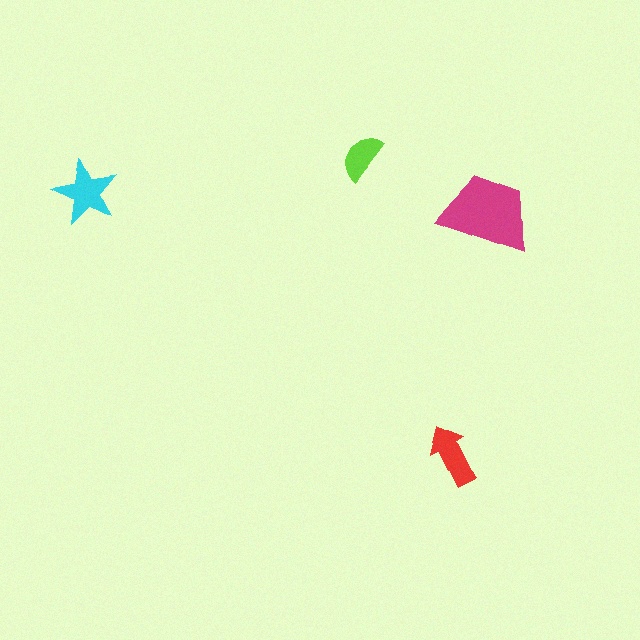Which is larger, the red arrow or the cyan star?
The cyan star.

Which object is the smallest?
The lime semicircle.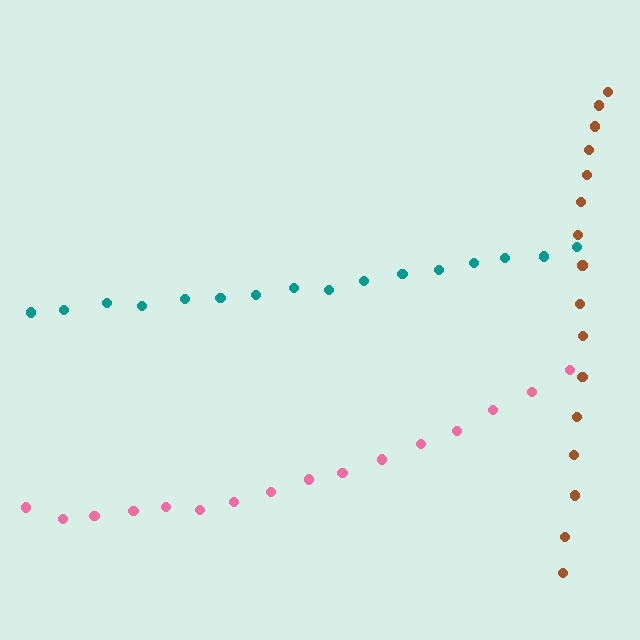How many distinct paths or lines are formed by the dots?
There are 3 distinct paths.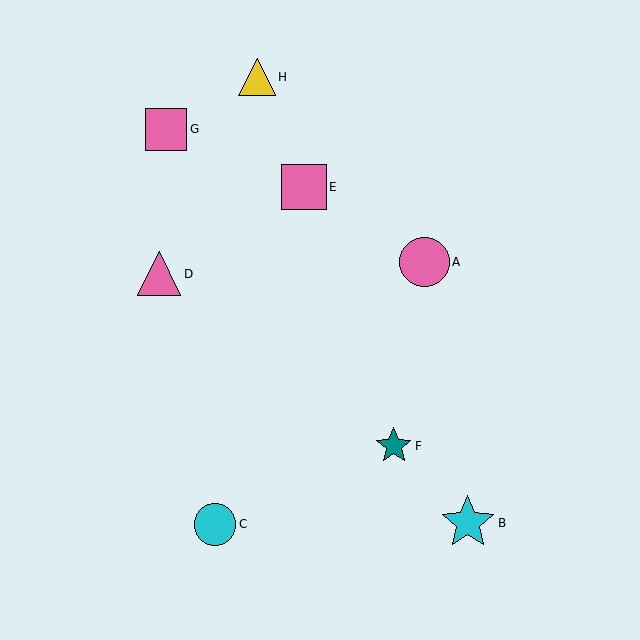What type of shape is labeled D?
Shape D is a pink triangle.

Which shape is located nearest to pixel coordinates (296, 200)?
The pink square (labeled E) at (304, 187) is nearest to that location.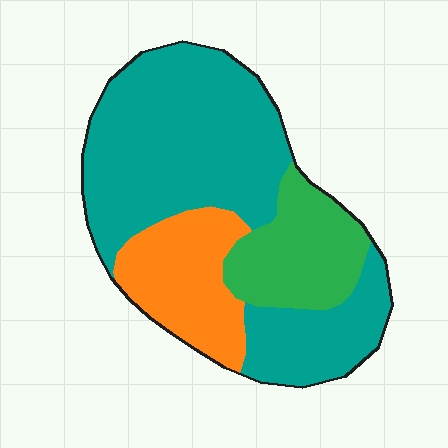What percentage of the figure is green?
Green covers about 20% of the figure.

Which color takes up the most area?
Teal, at roughly 60%.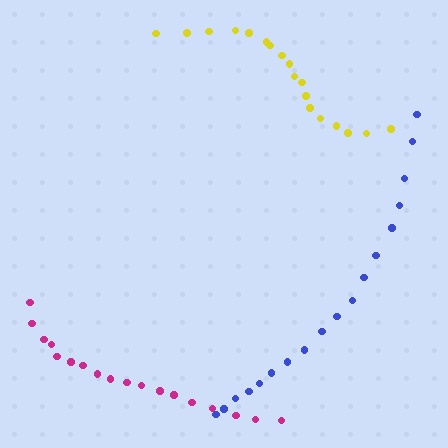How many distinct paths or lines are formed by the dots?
There are 3 distinct paths.